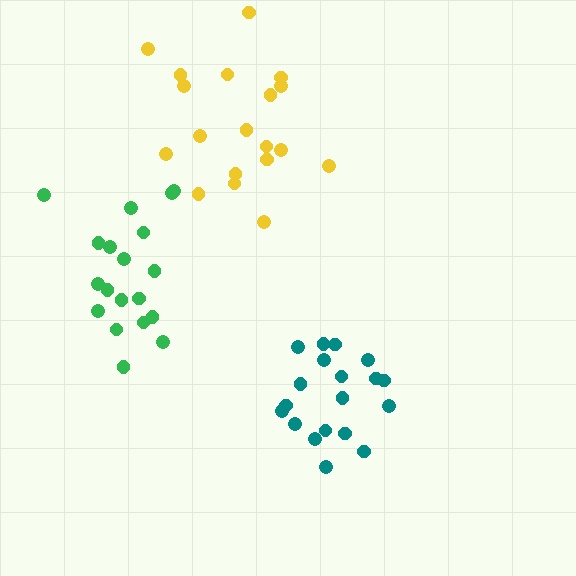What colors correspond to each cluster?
The clusters are colored: teal, yellow, green.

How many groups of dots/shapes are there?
There are 3 groups.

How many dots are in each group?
Group 1: 19 dots, Group 2: 19 dots, Group 3: 19 dots (57 total).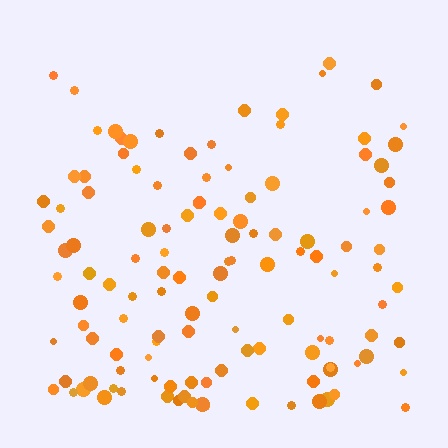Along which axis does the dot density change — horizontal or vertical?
Vertical.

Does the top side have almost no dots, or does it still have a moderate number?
Still a moderate number, just noticeably fewer than the bottom.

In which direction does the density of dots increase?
From top to bottom, with the bottom side densest.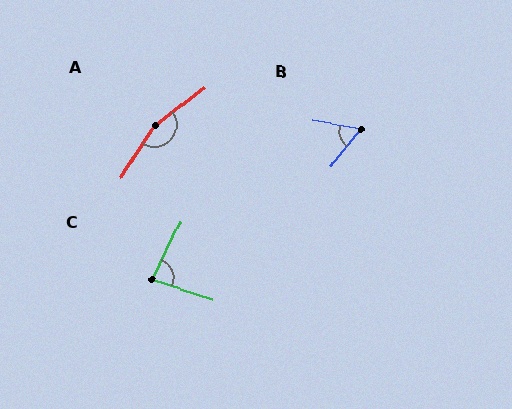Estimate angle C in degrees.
Approximately 82 degrees.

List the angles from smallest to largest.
B (61°), C (82°), A (160°).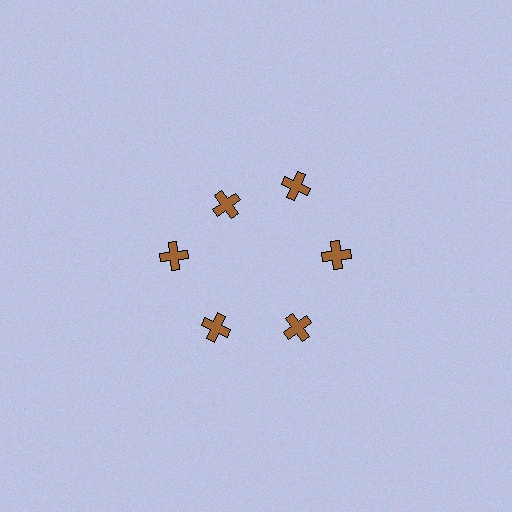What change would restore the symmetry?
The symmetry would be restored by moving it outward, back onto the ring so that all 6 crosses sit at equal angles and equal distance from the center.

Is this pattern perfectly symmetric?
No. The 6 brown crosses are arranged in a ring, but one element near the 11 o'clock position is pulled inward toward the center, breaking the 6-fold rotational symmetry.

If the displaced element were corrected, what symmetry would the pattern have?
It would have 6-fold rotational symmetry — the pattern would map onto itself every 60 degrees.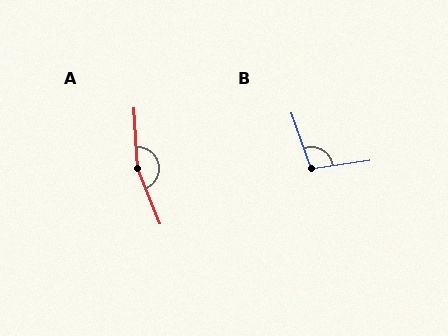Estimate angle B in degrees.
Approximately 102 degrees.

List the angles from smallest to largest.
B (102°), A (161°).